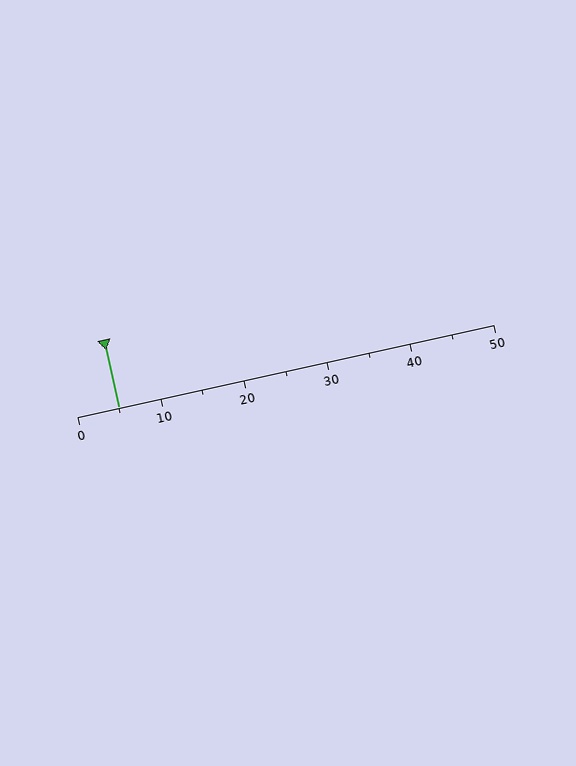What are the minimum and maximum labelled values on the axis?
The axis runs from 0 to 50.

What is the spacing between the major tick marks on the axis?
The major ticks are spaced 10 apart.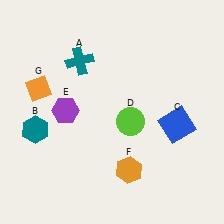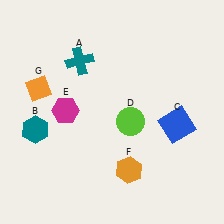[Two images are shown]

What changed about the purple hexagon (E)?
In Image 1, E is purple. In Image 2, it changed to magenta.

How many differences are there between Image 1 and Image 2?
There is 1 difference between the two images.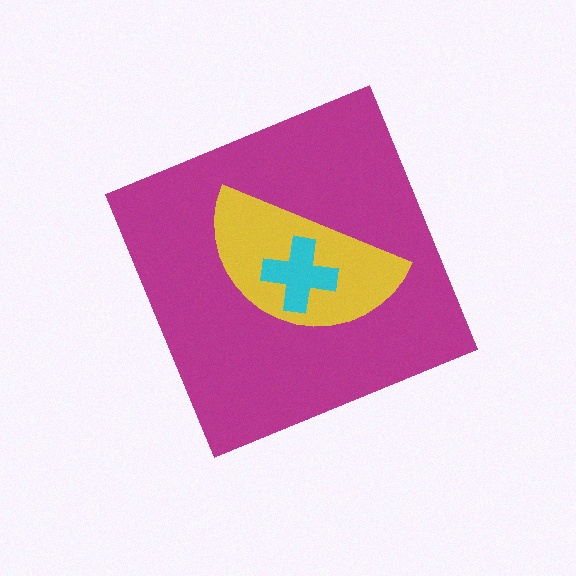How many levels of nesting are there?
3.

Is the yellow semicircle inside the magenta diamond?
Yes.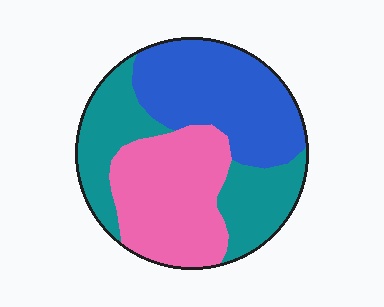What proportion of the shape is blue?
Blue takes up about one third (1/3) of the shape.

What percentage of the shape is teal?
Teal takes up about one third (1/3) of the shape.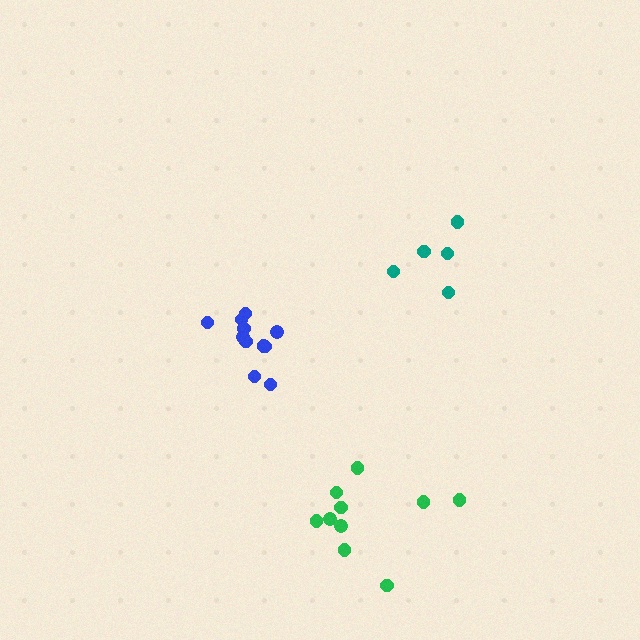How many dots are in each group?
Group 1: 11 dots, Group 2: 5 dots, Group 3: 10 dots (26 total).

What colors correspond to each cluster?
The clusters are colored: blue, teal, green.